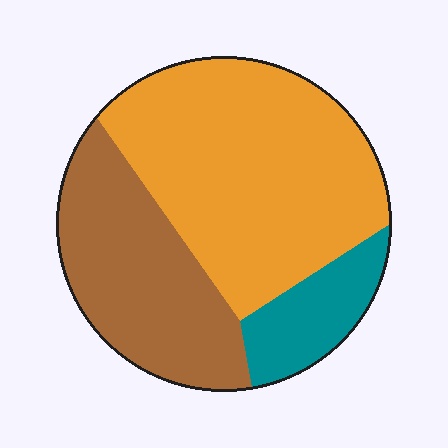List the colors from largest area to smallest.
From largest to smallest: orange, brown, teal.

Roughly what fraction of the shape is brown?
Brown takes up between a quarter and a half of the shape.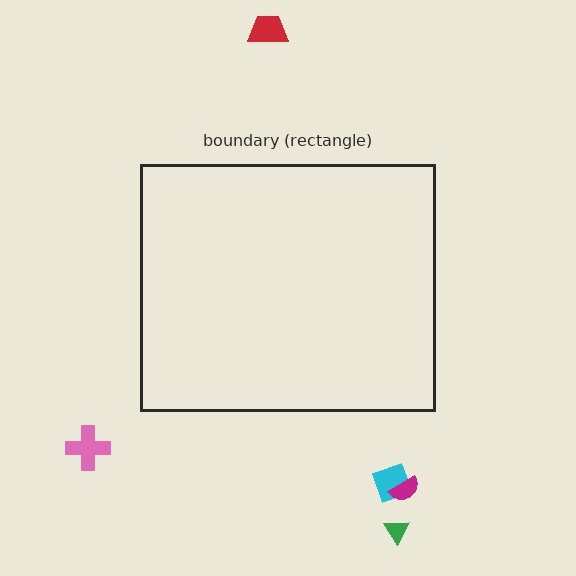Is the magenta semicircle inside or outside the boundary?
Outside.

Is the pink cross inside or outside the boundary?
Outside.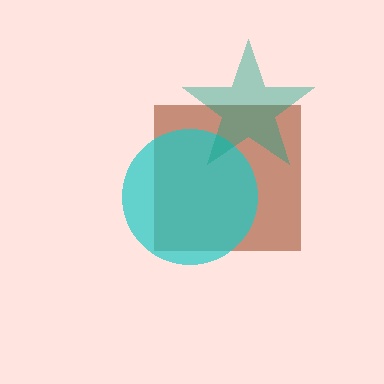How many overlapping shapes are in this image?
There are 3 overlapping shapes in the image.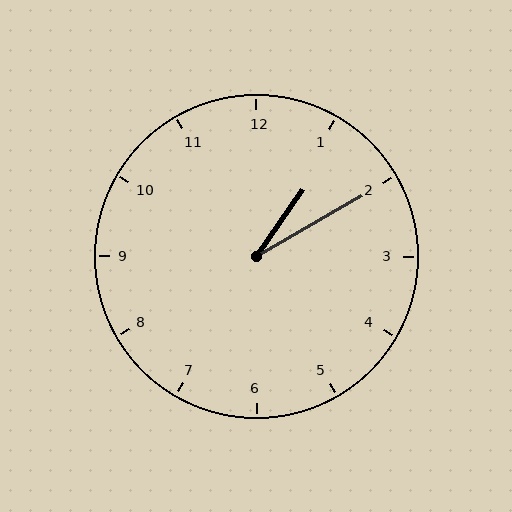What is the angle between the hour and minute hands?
Approximately 25 degrees.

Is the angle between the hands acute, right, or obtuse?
It is acute.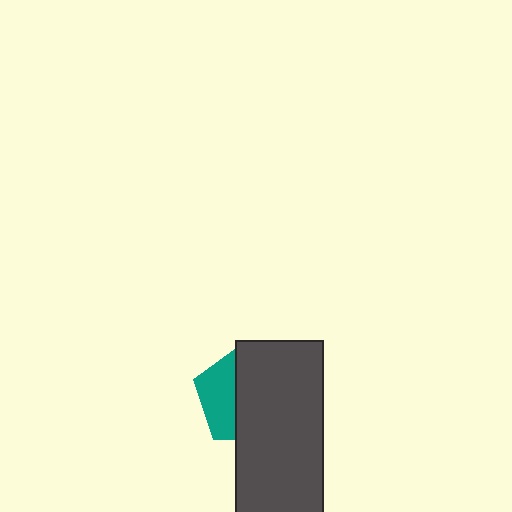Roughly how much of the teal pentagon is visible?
A small part of it is visible (roughly 37%).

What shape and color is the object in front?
The object in front is a dark gray rectangle.